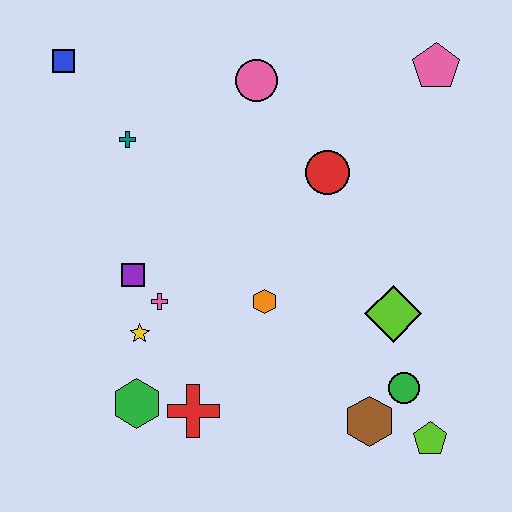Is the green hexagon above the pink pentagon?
No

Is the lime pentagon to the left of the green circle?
No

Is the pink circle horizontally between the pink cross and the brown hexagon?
Yes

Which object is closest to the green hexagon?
The red cross is closest to the green hexagon.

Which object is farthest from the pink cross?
The pink pentagon is farthest from the pink cross.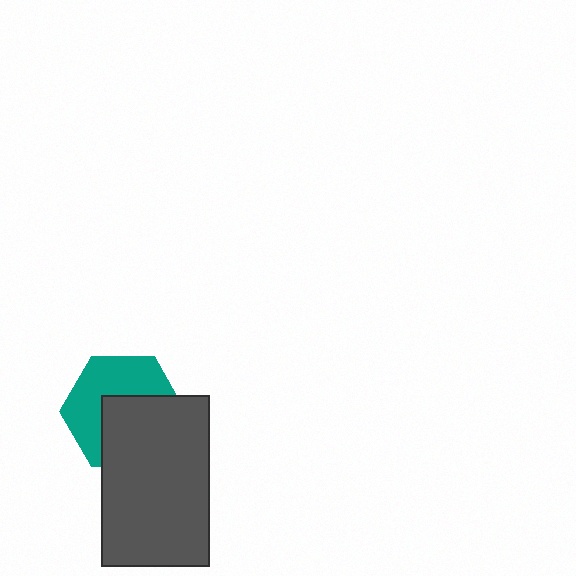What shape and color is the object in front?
The object in front is a dark gray rectangle.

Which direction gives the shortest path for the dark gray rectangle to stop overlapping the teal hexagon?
Moving toward the lower-right gives the shortest separation.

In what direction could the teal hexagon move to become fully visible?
The teal hexagon could move toward the upper-left. That would shift it out from behind the dark gray rectangle entirely.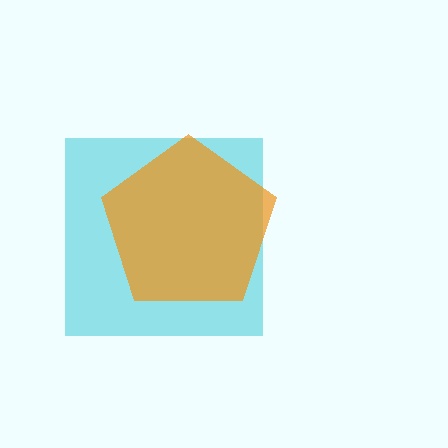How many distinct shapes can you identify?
There are 2 distinct shapes: a cyan square, an orange pentagon.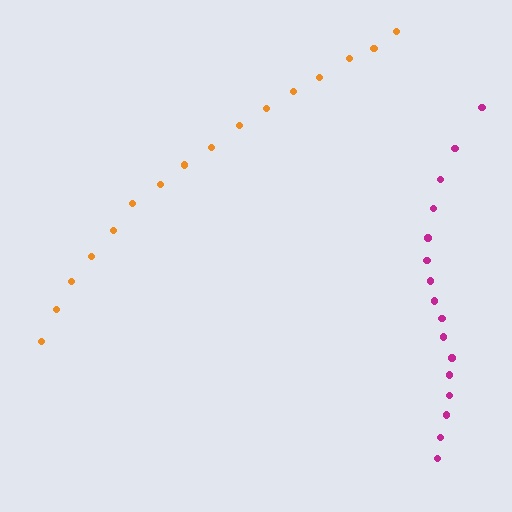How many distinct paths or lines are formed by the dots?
There are 2 distinct paths.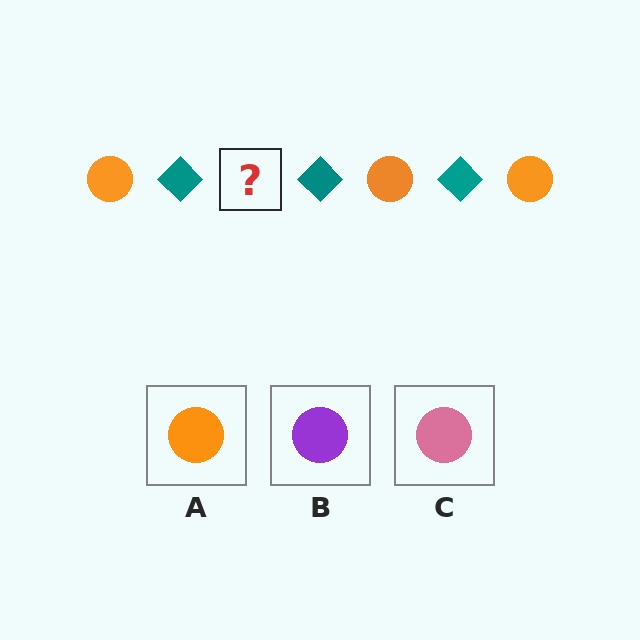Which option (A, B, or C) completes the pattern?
A.